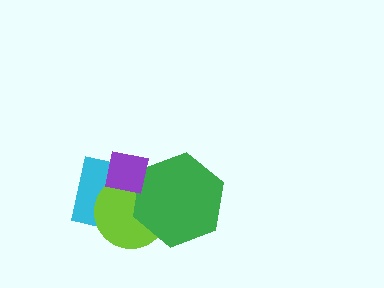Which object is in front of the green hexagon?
The purple square is in front of the green hexagon.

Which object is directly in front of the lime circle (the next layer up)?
The green hexagon is directly in front of the lime circle.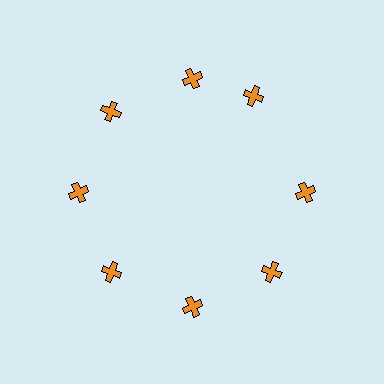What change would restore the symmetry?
The symmetry would be restored by rotating it back into even spacing with its neighbors so that all 8 crosses sit at equal angles and equal distance from the center.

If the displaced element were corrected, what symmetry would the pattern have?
It would have 8-fold rotational symmetry — the pattern would map onto itself every 45 degrees.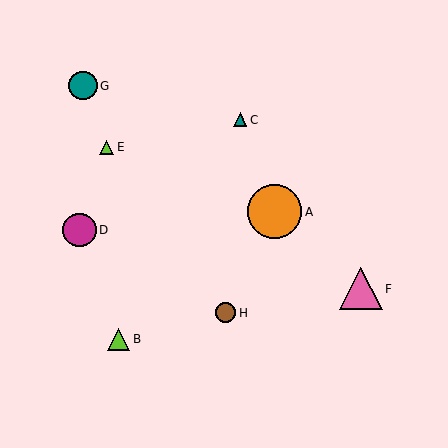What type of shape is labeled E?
Shape E is a lime triangle.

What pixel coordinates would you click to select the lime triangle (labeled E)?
Click at (107, 147) to select the lime triangle E.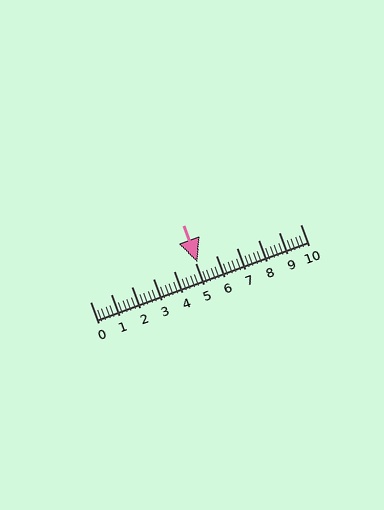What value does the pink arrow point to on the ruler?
The pink arrow points to approximately 5.1.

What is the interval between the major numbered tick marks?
The major tick marks are spaced 1 units apart.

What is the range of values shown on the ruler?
The ruler shows values from 0 to 10.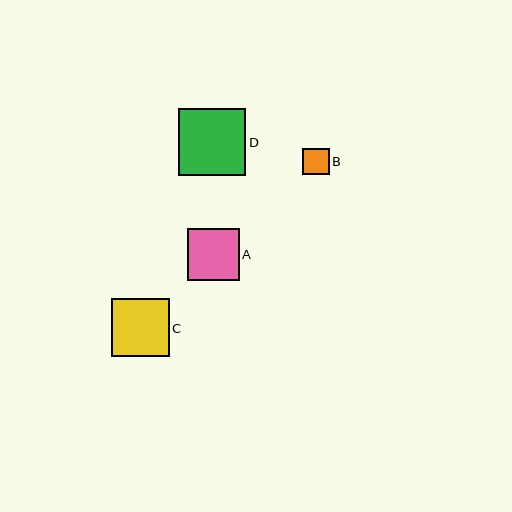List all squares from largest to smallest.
From largest to smallest: D, C, A, B.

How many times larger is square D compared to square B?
Square D is approximately 2.6 times the size of square B.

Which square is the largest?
Square D is the largest with a size of approximately 67 pixels.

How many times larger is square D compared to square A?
Square D is approximately 1.3 times the size of square A.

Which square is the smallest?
Square B is the smallest with a size of approximately 26 pixels.